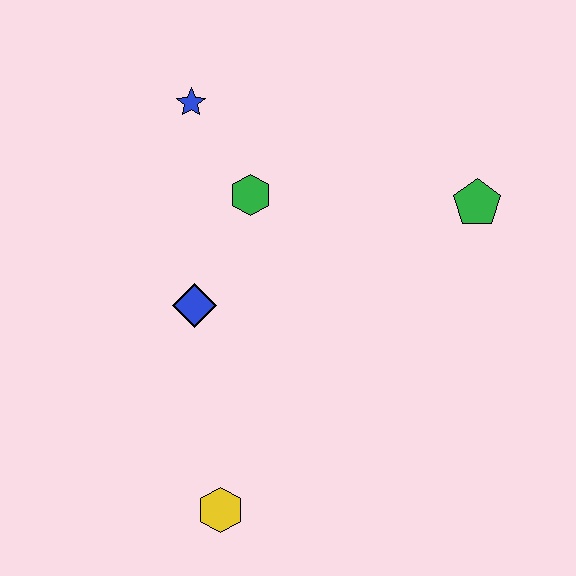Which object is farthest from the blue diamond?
The green pentagon is farthest from the blue diamond.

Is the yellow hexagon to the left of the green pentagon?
Yes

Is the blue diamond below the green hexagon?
Yes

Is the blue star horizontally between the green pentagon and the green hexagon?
No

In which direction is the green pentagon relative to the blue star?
The green pentagon is to the right of the blue star.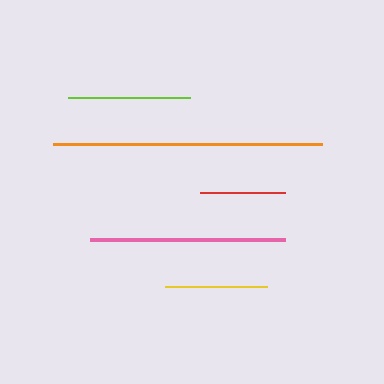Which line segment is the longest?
The orange line is the longest at approximately 269 pixels.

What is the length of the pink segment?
The pink segment is approximately 196 pixels long.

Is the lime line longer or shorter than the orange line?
The orange line is longer than the lime line.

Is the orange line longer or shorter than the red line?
The orange line is longer than the red line.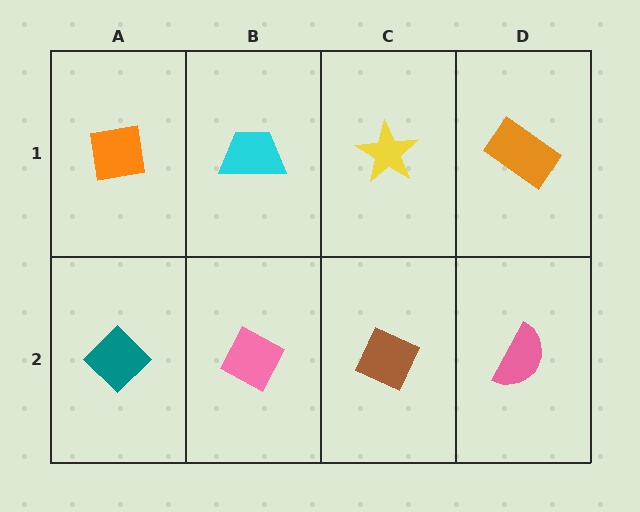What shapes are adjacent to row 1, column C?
A brown diamond (row 2, column C), a cyan trapezoid (row 1, column B), an orange rectangle (row 1, column D).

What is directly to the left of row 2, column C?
A pink diamond.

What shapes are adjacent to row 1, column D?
A pink semicircle (row 2, column D), a yellow star (row 1, column C).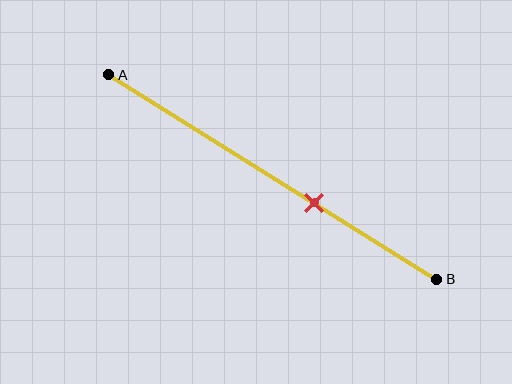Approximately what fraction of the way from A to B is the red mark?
The red mark is approximately 65% of the way from A to B.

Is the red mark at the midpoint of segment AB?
No, the mark is at about 65% from A, not at the 50% midpoint.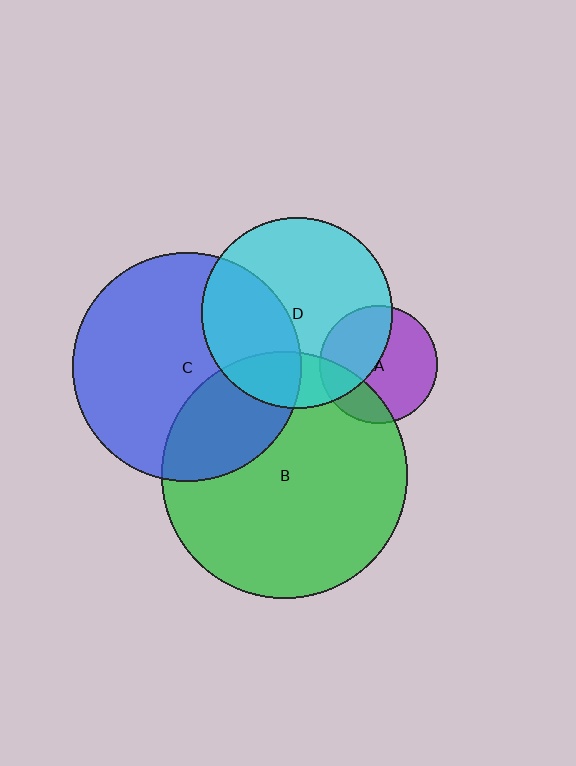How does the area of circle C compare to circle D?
Approximately 1.4 times.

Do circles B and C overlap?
Yes.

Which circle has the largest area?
Circle B (green).